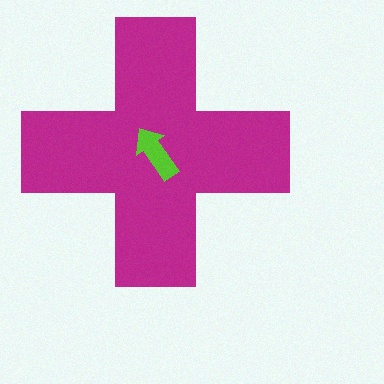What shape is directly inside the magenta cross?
The lime arrow.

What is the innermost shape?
The lime arrow.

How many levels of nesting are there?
2.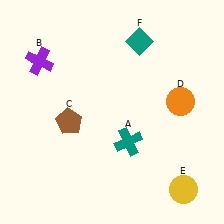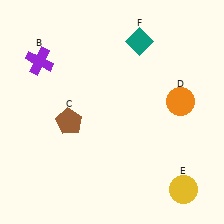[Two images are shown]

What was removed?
The teal cross (A) was removed in Image 2.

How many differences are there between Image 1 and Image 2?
There is 1 difference between the two images.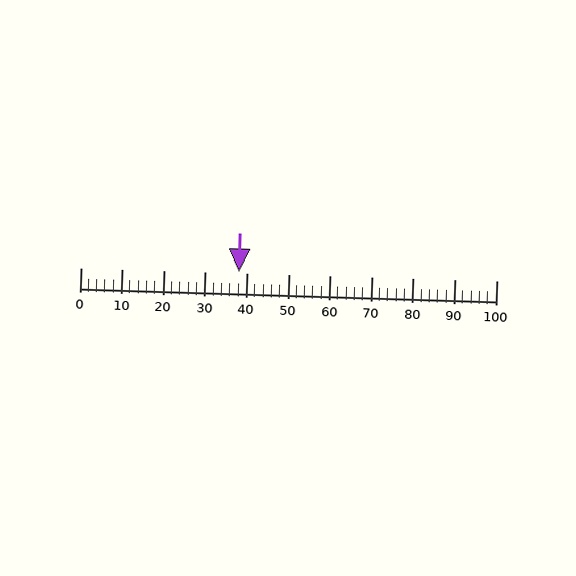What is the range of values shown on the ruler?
The ruler shows values from 0 to 100.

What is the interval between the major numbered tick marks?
The major tick marks are spaced 10 units apart.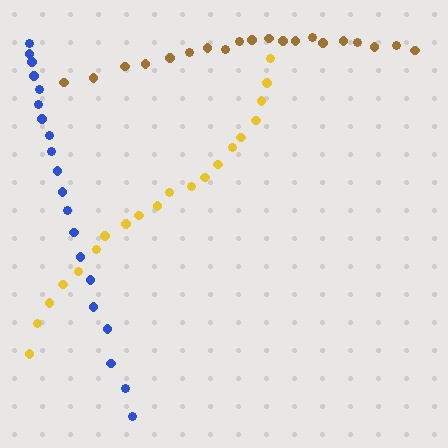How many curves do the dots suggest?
There are 3 distinct paths.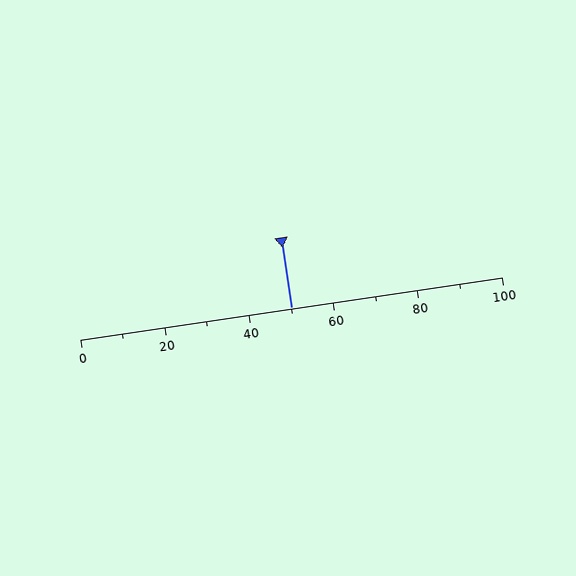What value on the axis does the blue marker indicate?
The marker indicates approximately 50.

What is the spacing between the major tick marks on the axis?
The major ticks are spaced 20 apart.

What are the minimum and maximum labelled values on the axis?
The axis runs from 0 to 100.